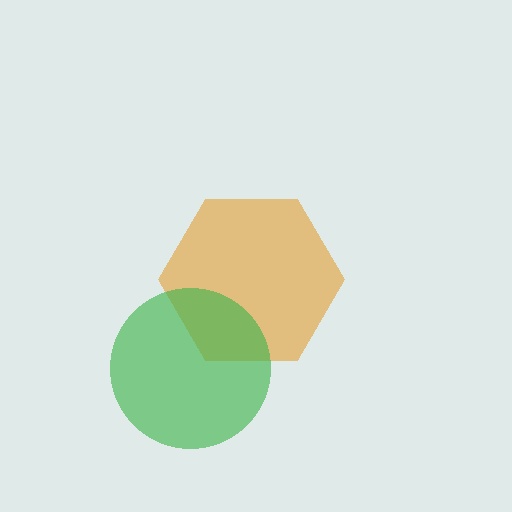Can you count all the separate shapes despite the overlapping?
Yes, there are 2 separate shapes.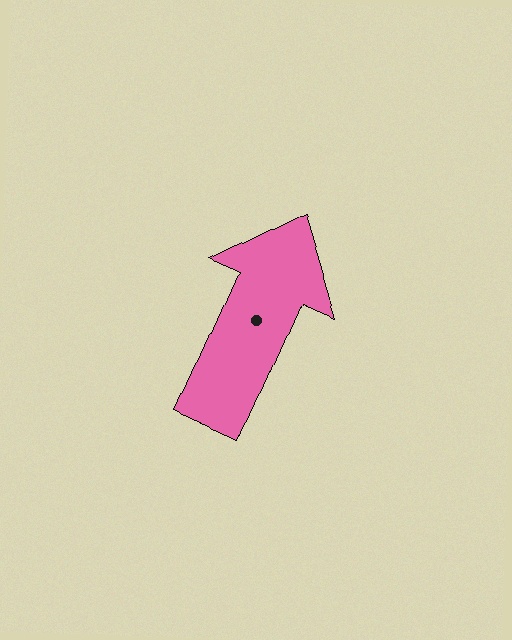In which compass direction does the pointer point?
Northeast.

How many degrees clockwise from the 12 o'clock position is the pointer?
Approximately 24 degrees.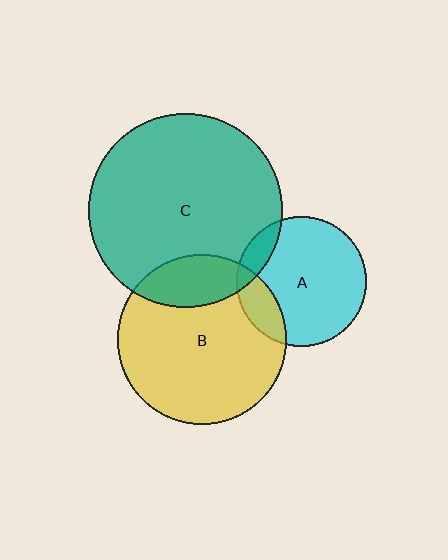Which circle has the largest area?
Circle C (teal).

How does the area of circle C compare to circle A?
Approximately 2.2 times.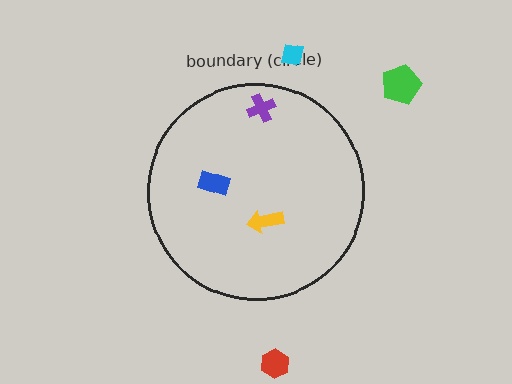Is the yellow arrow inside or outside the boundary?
Inside.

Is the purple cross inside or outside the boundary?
Inside.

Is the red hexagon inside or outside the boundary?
Outside.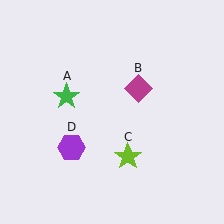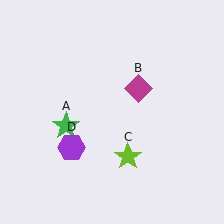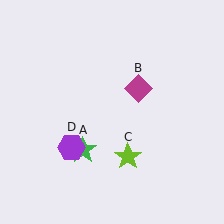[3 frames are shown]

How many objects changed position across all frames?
1 object changed position: green star (object A).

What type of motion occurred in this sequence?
The green star (object A) rotated counterclockwise around the center of the scene.